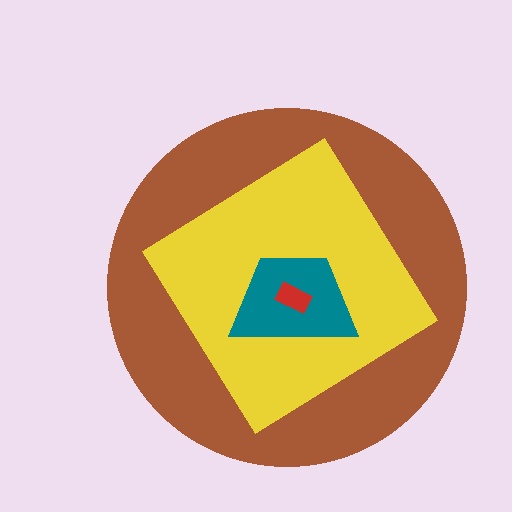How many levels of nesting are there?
4.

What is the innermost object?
The red rectangle.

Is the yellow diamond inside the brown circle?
Yes.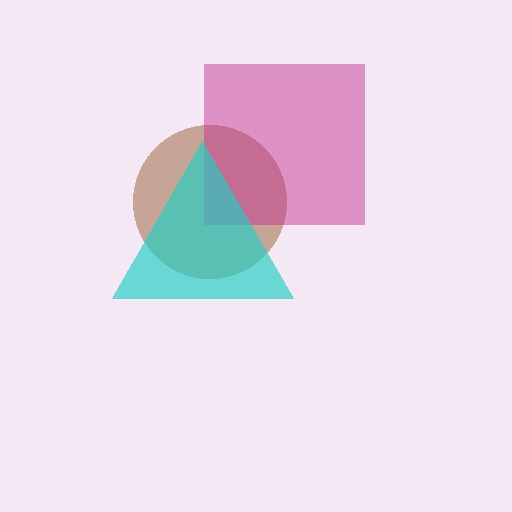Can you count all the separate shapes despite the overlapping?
Yes, there are 3 separate shapes.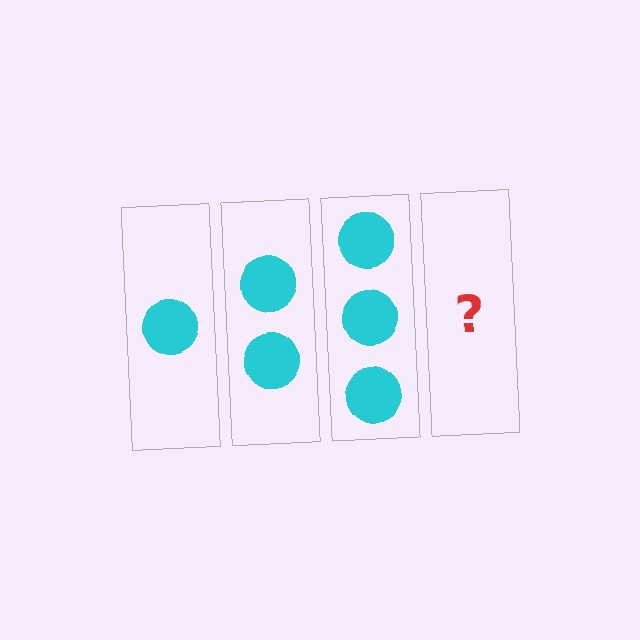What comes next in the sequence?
The next element should be 4 circles.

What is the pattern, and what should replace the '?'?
The pattern is that each step adds one more circle. The '?' should be 4 circles.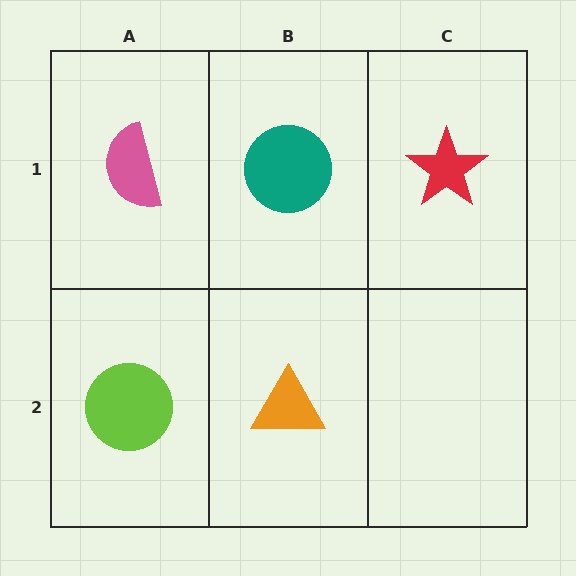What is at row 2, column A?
A lime circle.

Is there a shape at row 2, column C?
No, that cell is empty.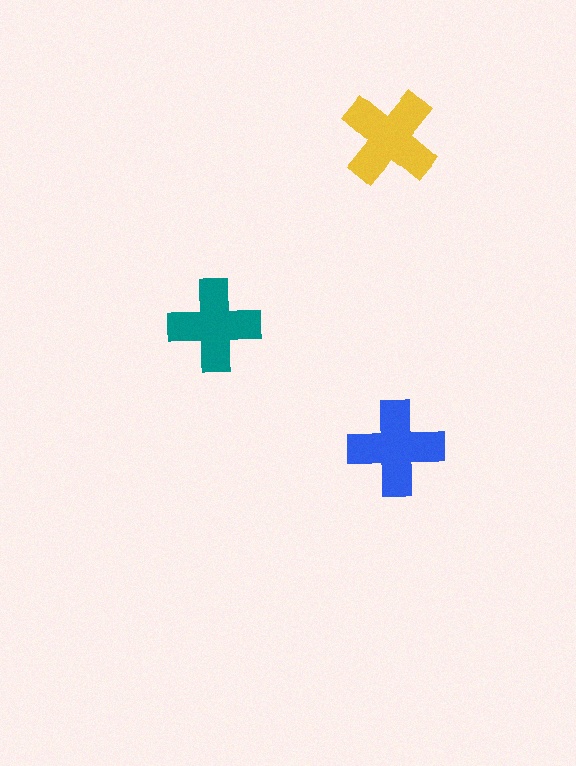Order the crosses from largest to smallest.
the yellow one, the blue one, the teal one.